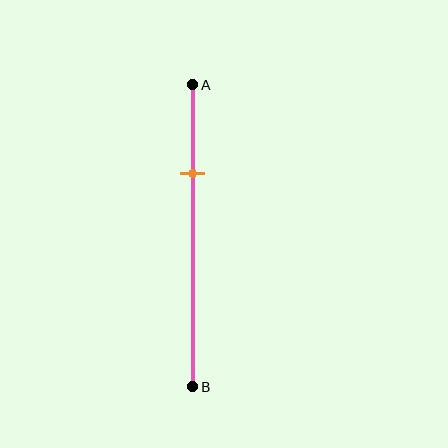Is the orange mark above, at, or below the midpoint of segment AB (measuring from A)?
The orange mark is above the midpoint of segment AB.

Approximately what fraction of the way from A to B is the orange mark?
The orange mark is approximately 30% of the way from A to B.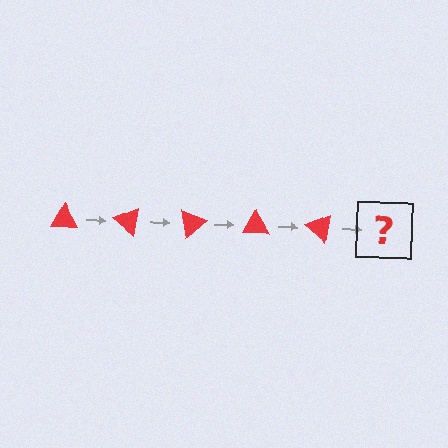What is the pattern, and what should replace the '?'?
The pattern is that the triangle rotates 40 degrees each step. The '?' should be a red triangle rotated 200 degrees.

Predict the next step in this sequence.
The next step is a red triangle rotated 200 degrees.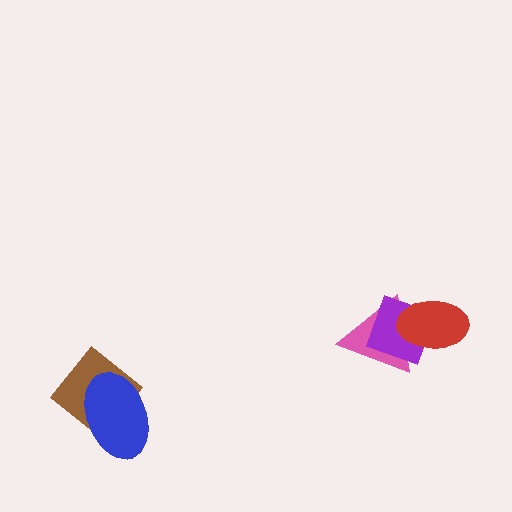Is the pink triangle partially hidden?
Yes, it is partially covered by another shape.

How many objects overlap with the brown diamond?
1 object overlaps with the brown diamond.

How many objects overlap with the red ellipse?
2 objects overlap with the red ellipse.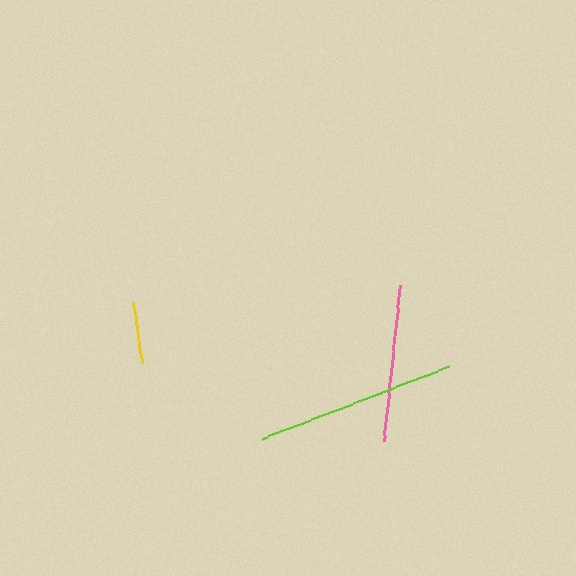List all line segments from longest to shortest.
From longest to shortest: lime, pink, yellow.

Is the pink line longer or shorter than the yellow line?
The pink line is longer than the yellow line.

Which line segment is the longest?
The lime line is the longest at approximately 201 pixels.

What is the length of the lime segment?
The lime segment is approximately 201 pixels long.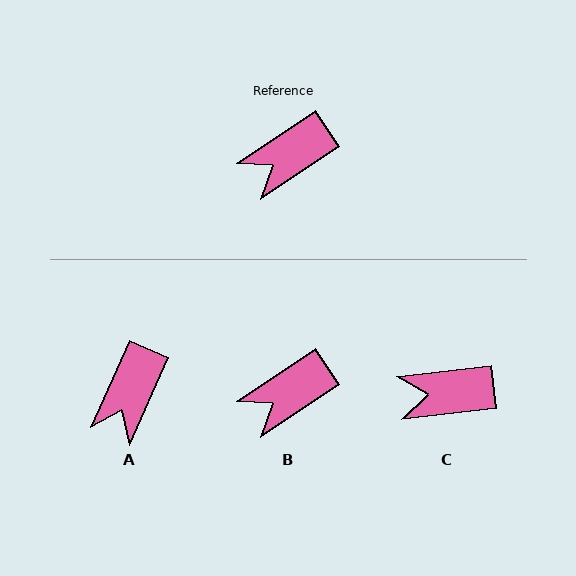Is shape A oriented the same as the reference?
No, it is off by about 32 degrees.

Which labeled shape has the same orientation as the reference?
B.